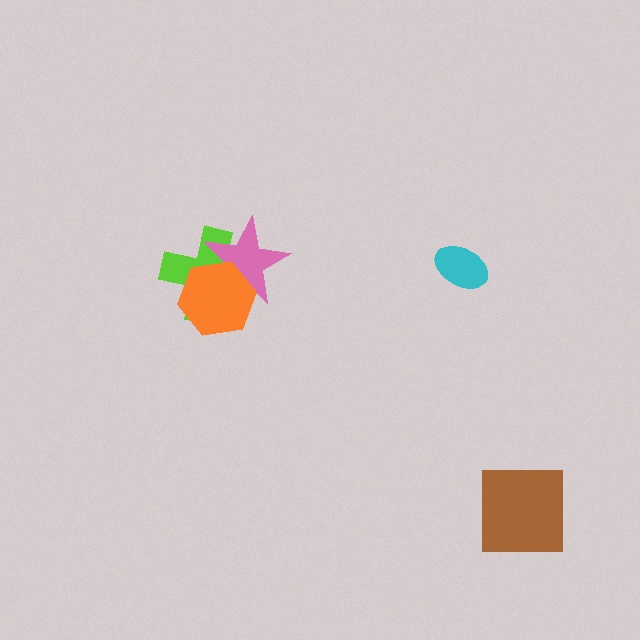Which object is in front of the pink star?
The orange hexagon is in front of the pink star.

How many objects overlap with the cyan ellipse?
0 objects overlap with the cyan ellipse.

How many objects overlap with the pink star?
2 objects overlap with the pink star.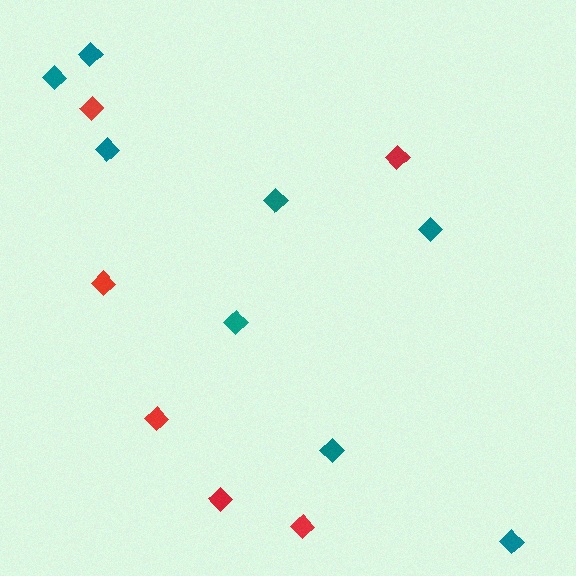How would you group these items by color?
There are 2 groups: one group of teal diamonds (8) and one group of red diamonds (6).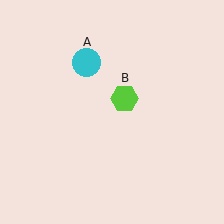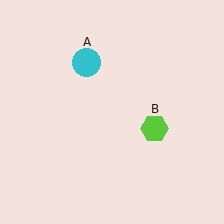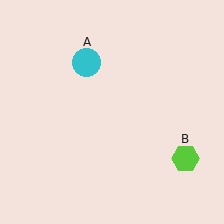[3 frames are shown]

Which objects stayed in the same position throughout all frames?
Cyan circle (object A) remained stationary.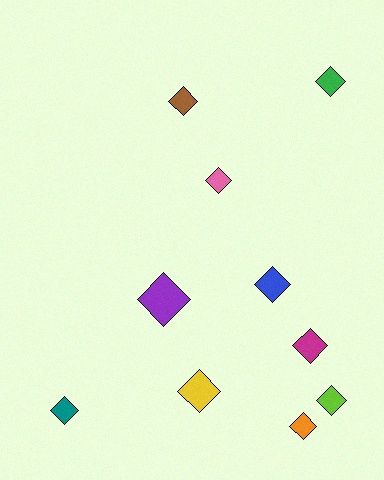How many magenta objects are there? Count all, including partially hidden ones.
There is 1 magenta object.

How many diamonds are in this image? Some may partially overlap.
There are 10 diamonds.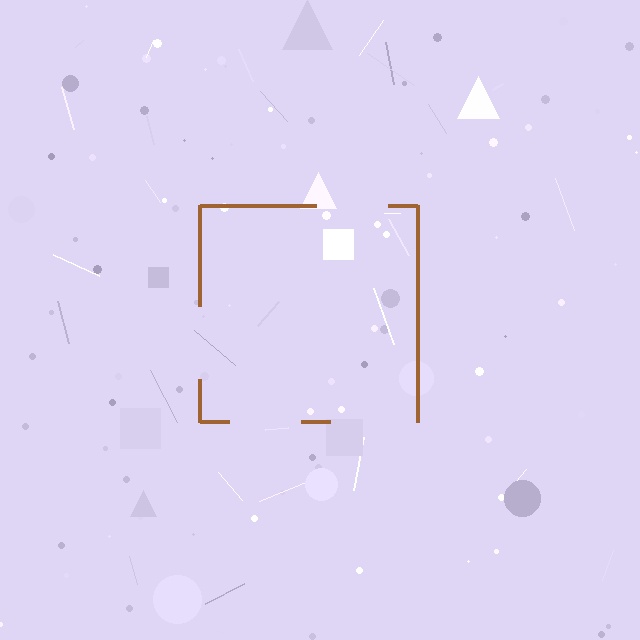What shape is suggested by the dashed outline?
The dashed outline suggests a square.